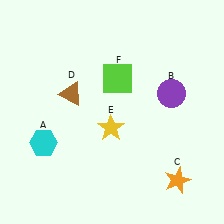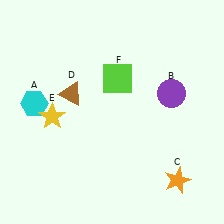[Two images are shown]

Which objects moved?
The objects that moved are: the cyan hexagon (A), the yellow star (E).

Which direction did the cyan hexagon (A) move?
The cyan hexagon (A) moved up.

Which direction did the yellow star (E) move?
The yellow star (E) moved left.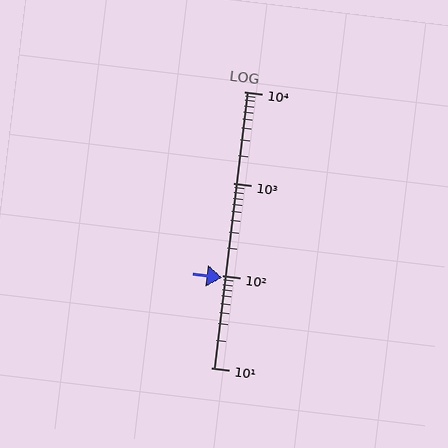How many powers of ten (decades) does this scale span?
The scale spans 3 decades, from 10 to 10000.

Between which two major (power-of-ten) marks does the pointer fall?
The pointer is between 10 and 100.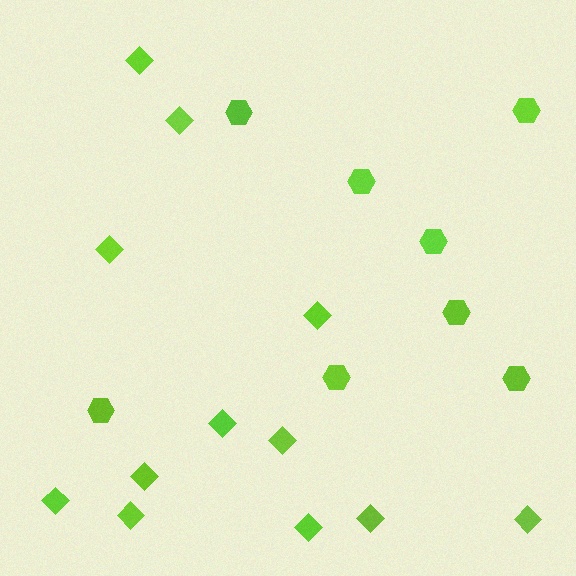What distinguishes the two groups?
There are 2 groups: one group of diamonds (12) and one group of hexagons (8).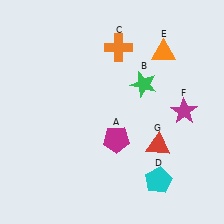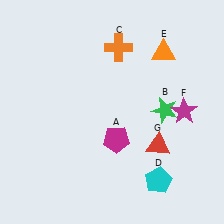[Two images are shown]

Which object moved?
The green star (B) moved down.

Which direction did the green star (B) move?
The green star (B) moved down.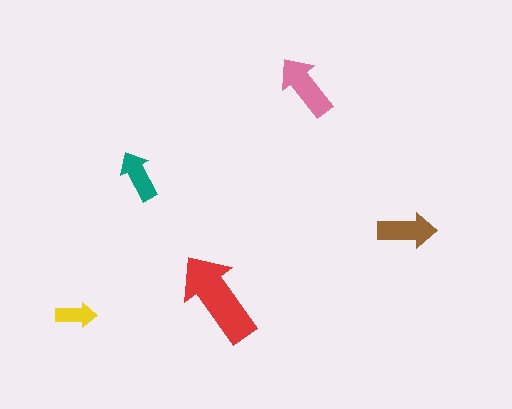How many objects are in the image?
There are 5 objects in the image.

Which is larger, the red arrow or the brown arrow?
The red one.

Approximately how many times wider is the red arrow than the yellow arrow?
About 2.5 times wider.